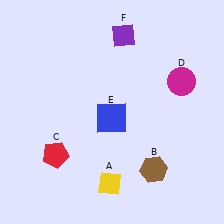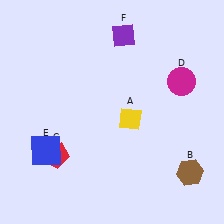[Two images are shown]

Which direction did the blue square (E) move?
The blue square (E) moved left.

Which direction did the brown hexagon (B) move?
The brown hexagon (B) moved right.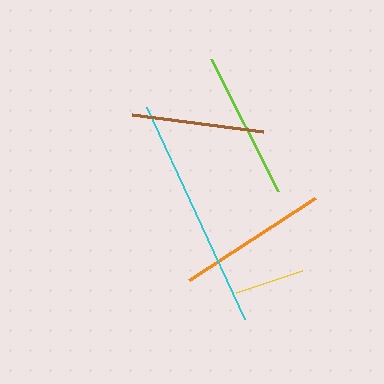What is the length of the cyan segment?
The cyan segment is approximately 234 pixels long.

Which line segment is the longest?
The cyan line is the longest at approximately 234 pixels.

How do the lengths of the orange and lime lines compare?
The orange and lime lines are approximately the same length.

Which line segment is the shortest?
The yellow line is the shortest at approximately 70 pixels.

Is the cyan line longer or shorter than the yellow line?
The cyan line is longer than the yellow line.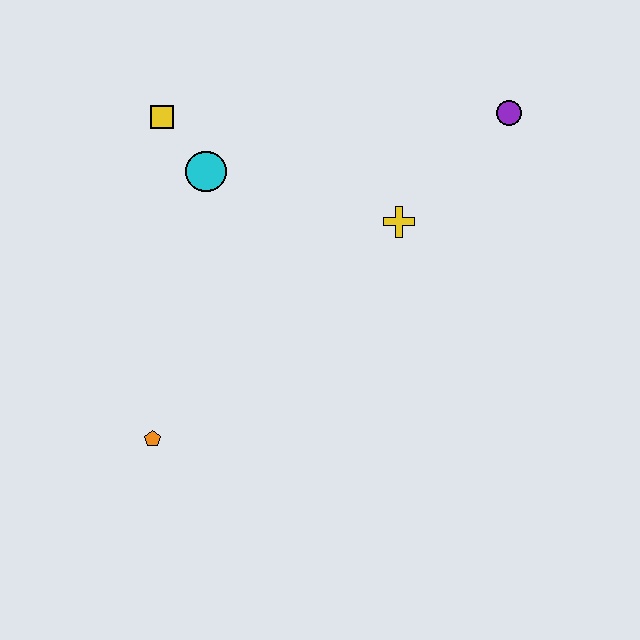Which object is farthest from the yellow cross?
The orange pentagon is farthest from the yellow cross.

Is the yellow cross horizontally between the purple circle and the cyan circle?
Yes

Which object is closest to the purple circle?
The yellow cross is closest to the purple circle.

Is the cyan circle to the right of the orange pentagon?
Yes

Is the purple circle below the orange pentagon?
No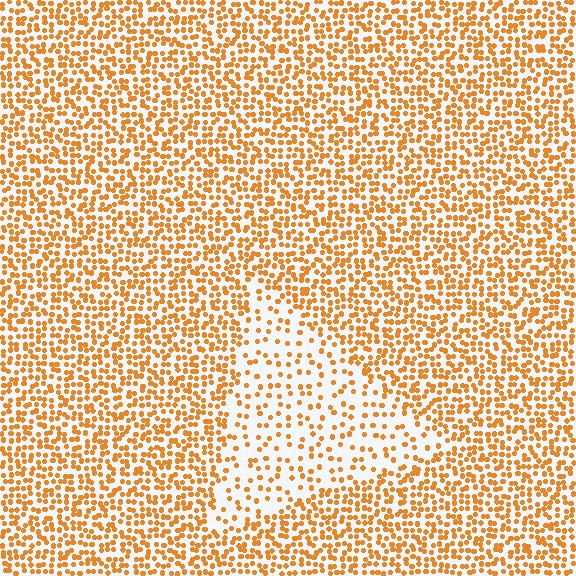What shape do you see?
I see a triangle.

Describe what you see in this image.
The image contains small orange elements arranged at two different densities. A triangle-shaped region is visible where the elements are less densely packed than the surrounding area.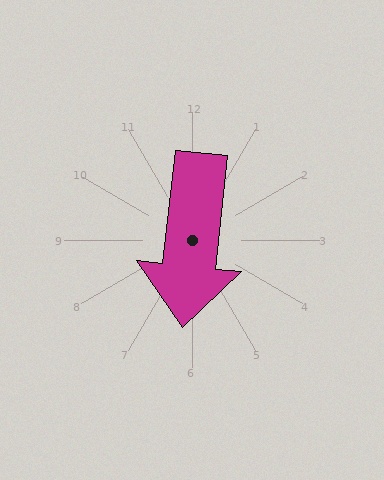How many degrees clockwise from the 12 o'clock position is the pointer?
Approximately 186 degrees.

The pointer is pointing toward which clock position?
Roughly 6 o'clock.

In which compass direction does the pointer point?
South.